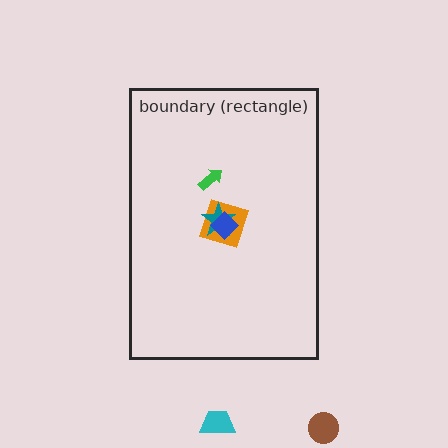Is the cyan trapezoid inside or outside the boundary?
Outside.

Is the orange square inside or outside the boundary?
Inside.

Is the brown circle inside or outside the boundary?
Outside.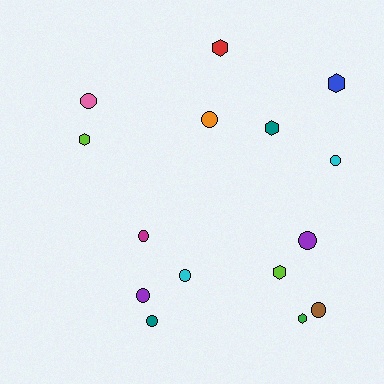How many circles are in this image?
There are 9 circles.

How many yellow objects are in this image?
There are no yellow objects.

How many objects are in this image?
There are 15 objects.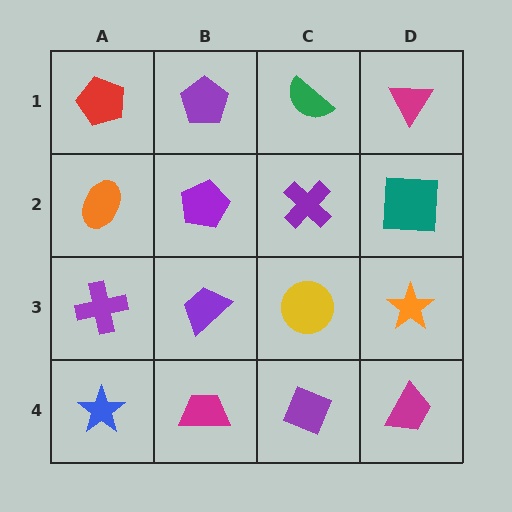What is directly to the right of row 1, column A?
A purple pentagon.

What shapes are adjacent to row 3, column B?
A purple pentagon (row 2, column B), a magenta trapezoid (row 4, column B), a purple cross (row 3, column A), a yellow circle (row 3, column C).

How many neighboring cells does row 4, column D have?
2.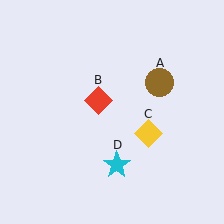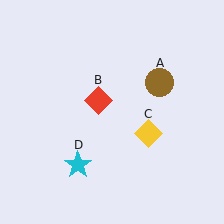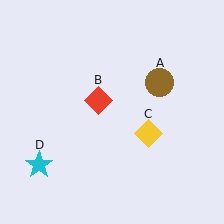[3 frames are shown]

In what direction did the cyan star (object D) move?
The cyan star (object D) moved left.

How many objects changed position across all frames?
1 object changed position: cyan star (object D).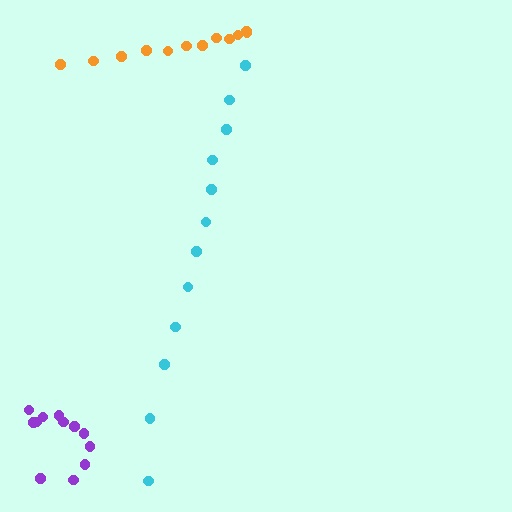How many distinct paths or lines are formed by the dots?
There are 3 distinct paths.